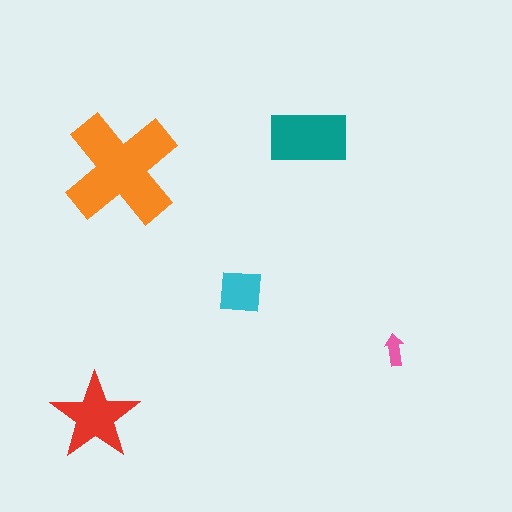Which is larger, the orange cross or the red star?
The orange cross.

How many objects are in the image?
There are 5 objects in the image.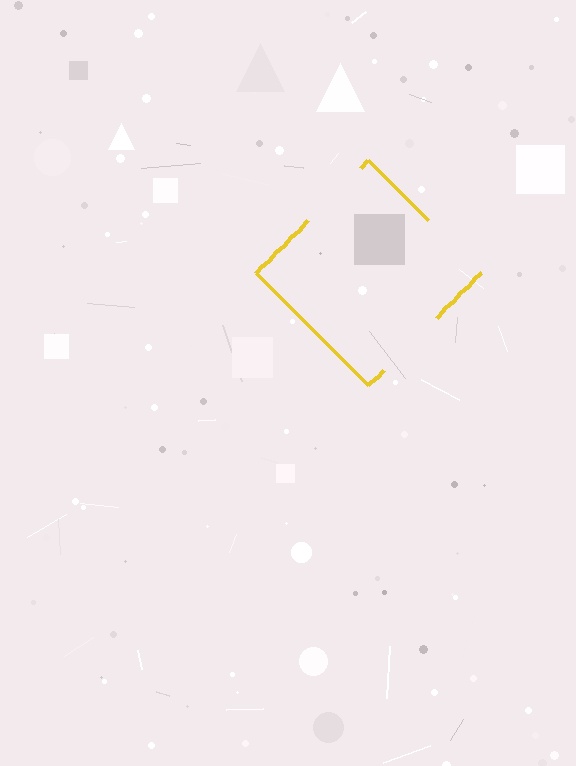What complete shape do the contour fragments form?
The contour fragments form a diamond.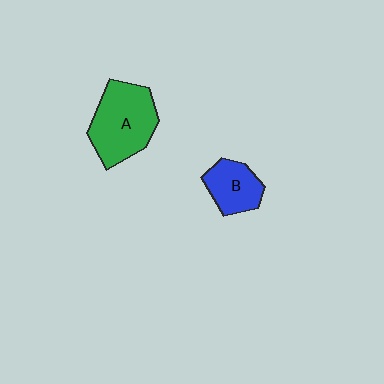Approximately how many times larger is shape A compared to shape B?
Approximately 1.7 times.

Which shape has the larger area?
Shape A (green).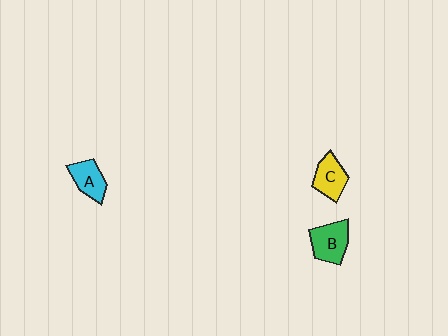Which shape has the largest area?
Shape B (green).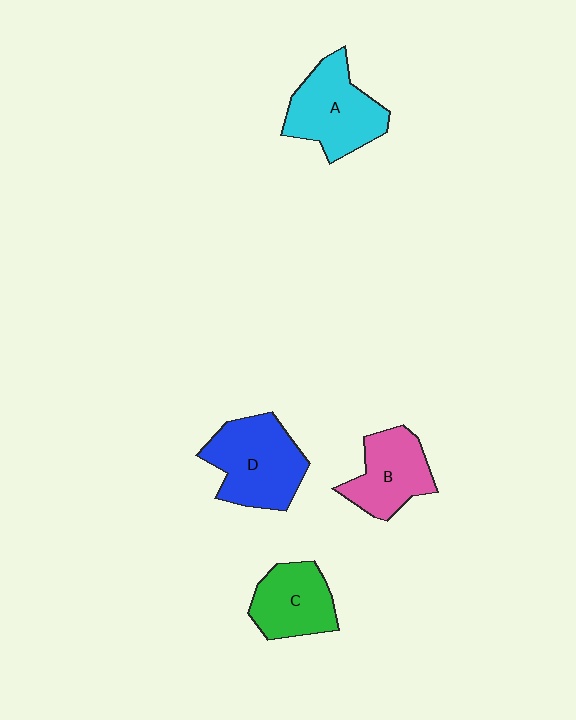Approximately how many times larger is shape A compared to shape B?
Approximately 1.2 times.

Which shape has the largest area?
Shape D (blue).